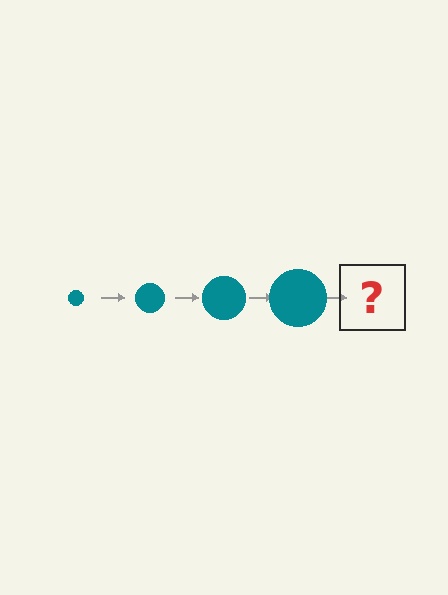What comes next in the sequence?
The next element should be a teal circle, larger than the previous one.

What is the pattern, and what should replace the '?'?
The pattern is that the circle gets progressively larger each step. The '?' should be a teal circle, larger than the previous one.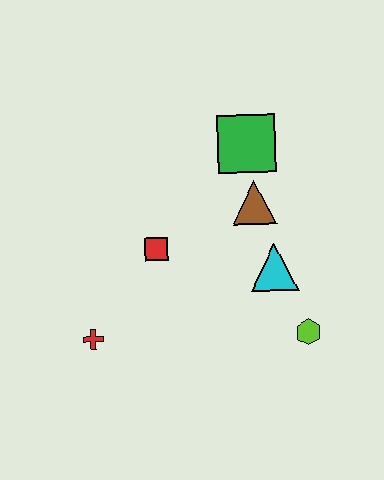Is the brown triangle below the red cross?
No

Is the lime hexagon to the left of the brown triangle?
No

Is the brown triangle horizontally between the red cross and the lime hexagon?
Yes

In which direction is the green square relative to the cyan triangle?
The green square is above the cyan triangle.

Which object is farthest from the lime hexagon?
The red cross is farthest from the lime hexagon.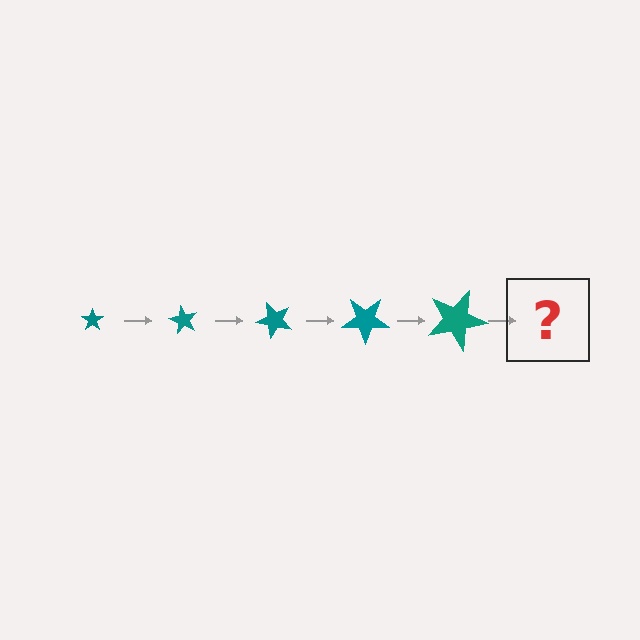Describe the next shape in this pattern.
It should be a star, larger than the previous one and rotated 300 degrees from the start.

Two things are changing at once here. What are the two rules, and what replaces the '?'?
The two rules are that the star grows larger each step and it rotates 60 degrees each step. The '?' should be a star, larger than the previous one and rotated 300 degrees from the start.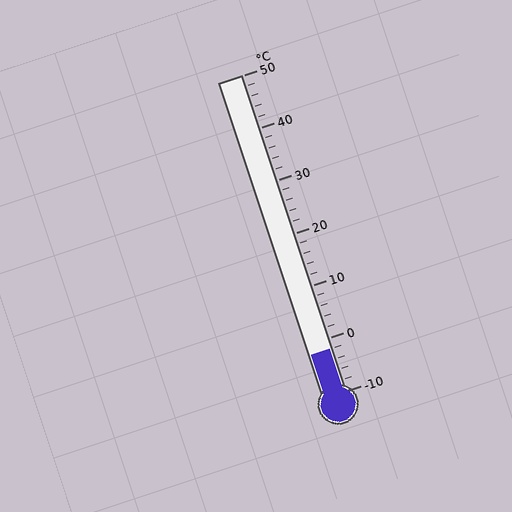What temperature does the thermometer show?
The thermometer shows approximately -2°C.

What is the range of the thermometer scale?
The thermometer scale ranges from -10°C to 50°C.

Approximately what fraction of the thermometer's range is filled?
The thermometer is filled to approximately 15% of its range.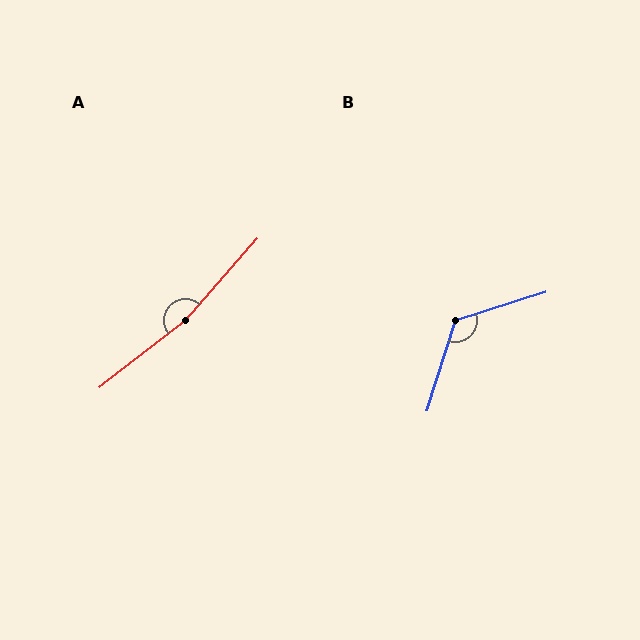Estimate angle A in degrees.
Approximately 169 degrees.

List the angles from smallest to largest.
B (125°), A (169°).